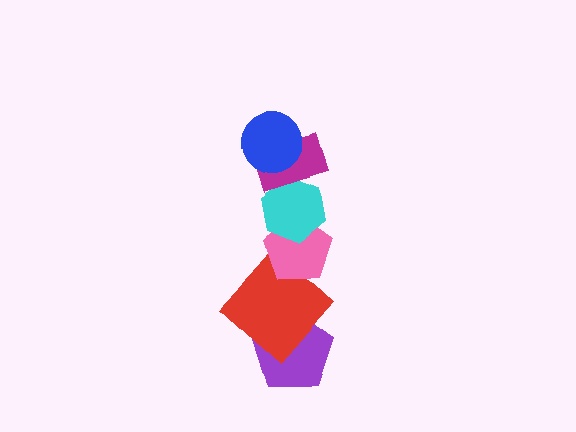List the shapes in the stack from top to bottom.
From top to bottom: the blue circle, the magenta rectangle, the cyan hexagon, the pink pentagon, the red diamond, the purple pentagon.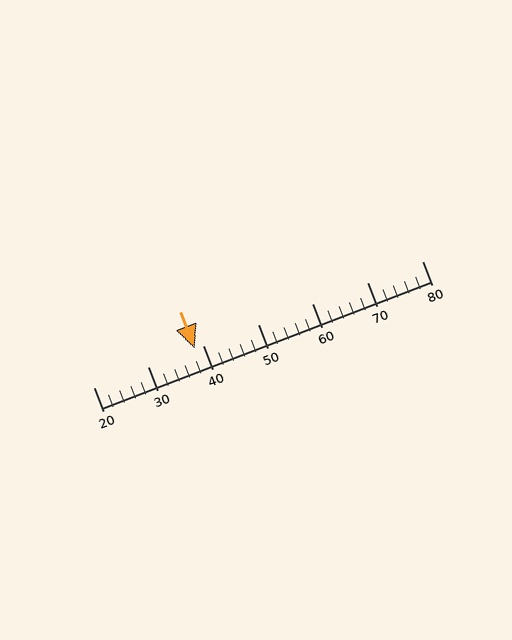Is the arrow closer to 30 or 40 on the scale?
The arrow is closer to 40.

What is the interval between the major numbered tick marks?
The major tick marks are spaced 10 units apart.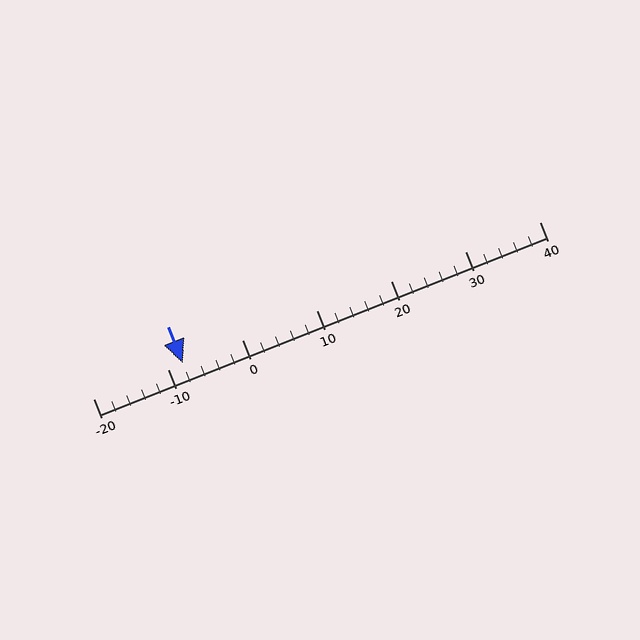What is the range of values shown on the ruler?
The ruler shows values from -20 to 40.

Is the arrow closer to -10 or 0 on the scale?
The arrow is closer to -10.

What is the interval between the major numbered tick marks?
The major tick marks are spaced 10 units apart.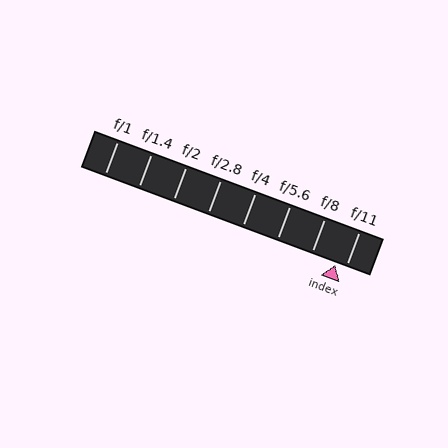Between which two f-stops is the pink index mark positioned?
The index mark is between f/8 and f/11.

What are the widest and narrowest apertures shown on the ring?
The widest aperture shown is f/1 and the narrowest is f/11.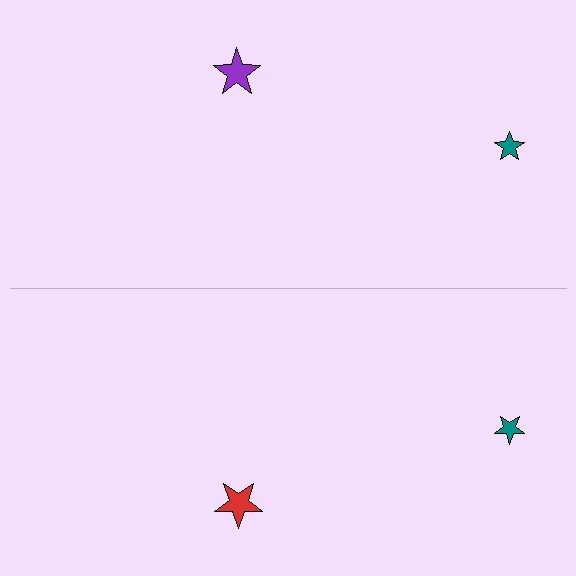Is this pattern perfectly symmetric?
No, the pattern is not perfectly symmetric. The red star on the bottom side breaks the symmetry — its mirror counterpart is purple.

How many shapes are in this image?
There are 4 shapes in this image.